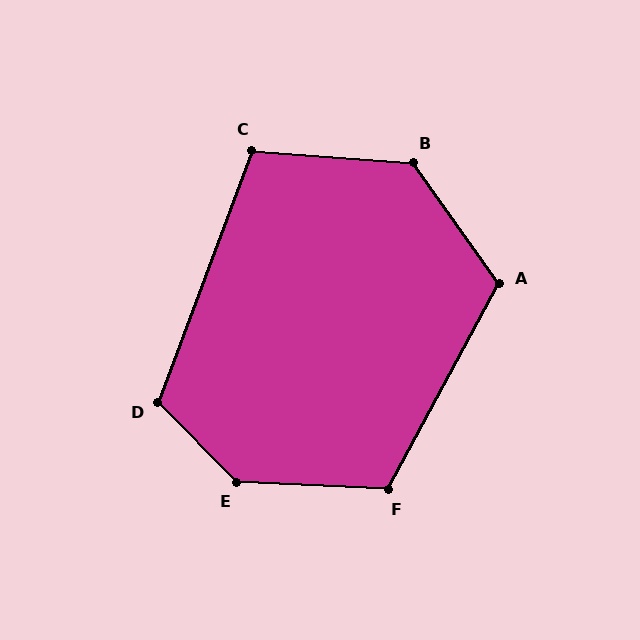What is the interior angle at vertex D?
Approximately 115 degrees (obtuse).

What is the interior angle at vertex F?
Approximately 116 degrees (obtuse).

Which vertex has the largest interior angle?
E, at approximately 137 degrees.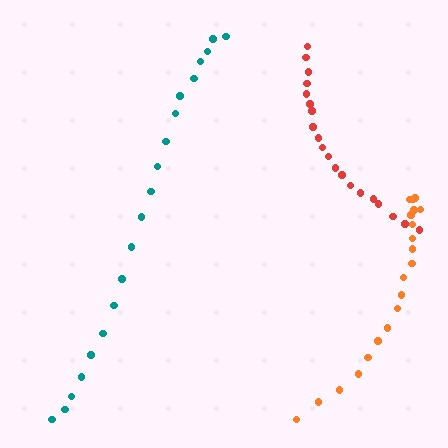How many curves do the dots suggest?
There are 3 distinct paths.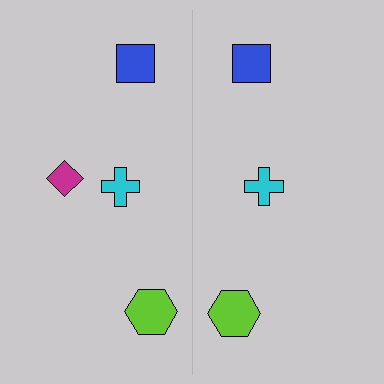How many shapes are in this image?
There are 7 shapes in this image.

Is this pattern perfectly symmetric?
No, the pattern is not perfectly symmetric. A magenta diamond is missing from the right side.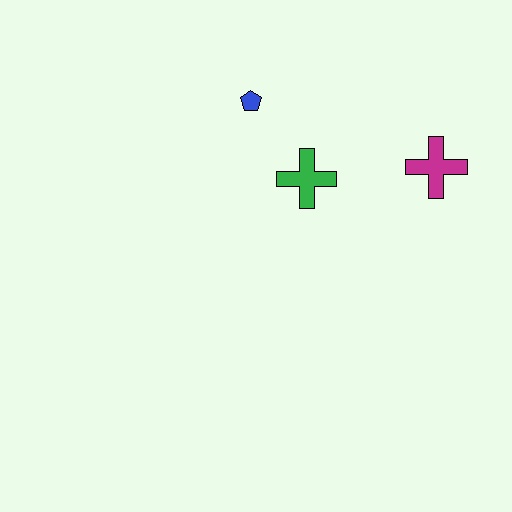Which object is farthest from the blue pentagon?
The magenta cross is farthest from the blue pentagon.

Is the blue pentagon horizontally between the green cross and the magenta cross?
No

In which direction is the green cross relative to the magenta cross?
The green cross is to the left of the magenta cross.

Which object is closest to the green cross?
The blue pentagon is closest to the green cross.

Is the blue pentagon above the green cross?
Yes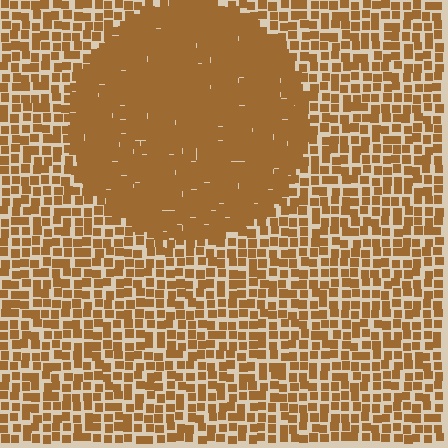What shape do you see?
I see a circle.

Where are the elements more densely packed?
The elements are more densely packed inside the circle boundary.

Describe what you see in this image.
The image contains small brown elements arranged at two different densities. A circle-shaped region is visible where the elements are more densely packed than the surrounding area.